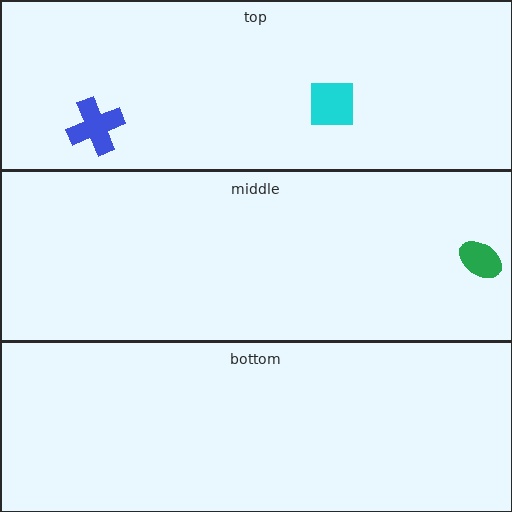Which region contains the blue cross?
The top region.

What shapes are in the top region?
The blue cross, the cyan square.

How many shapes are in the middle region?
1.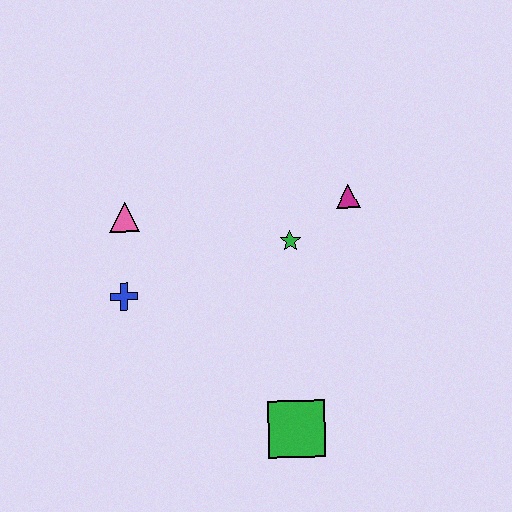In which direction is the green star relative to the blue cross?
The green star is to the right of the blue cross.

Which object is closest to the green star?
The magenta triangle is closest to the green star.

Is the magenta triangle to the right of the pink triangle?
Yes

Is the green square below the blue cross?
Yes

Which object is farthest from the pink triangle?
The green square is farthest from the pink triangle.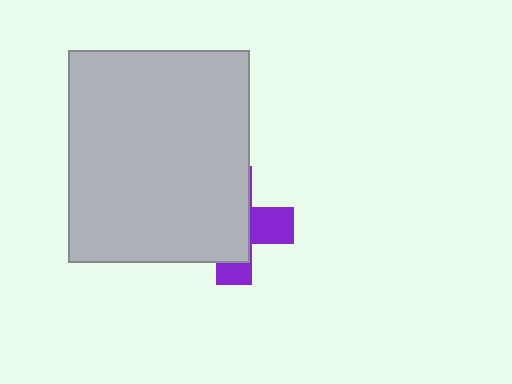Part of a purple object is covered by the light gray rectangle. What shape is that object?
It is a cross.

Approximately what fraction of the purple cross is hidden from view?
Roughly 66% of the purple cross is hidden behind the light gray rectangle.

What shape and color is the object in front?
The object in front is a light gray rectangle.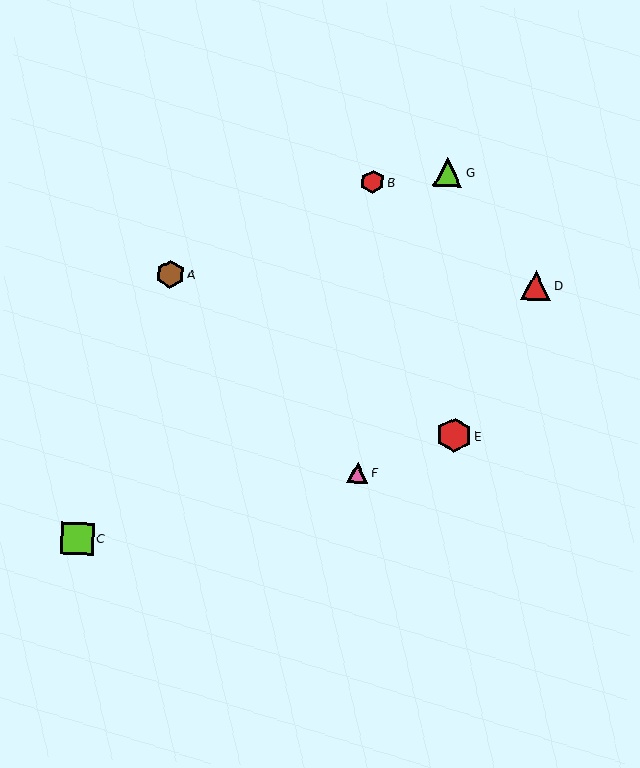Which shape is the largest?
The red hexagon (labeled E) is the largest.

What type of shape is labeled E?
Shape E is a red hexagon.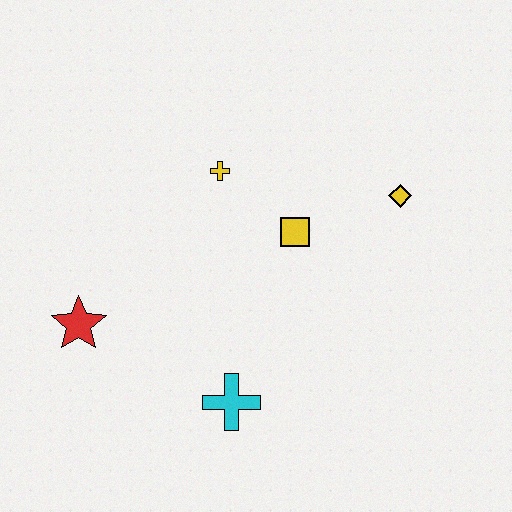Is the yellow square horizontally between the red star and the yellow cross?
No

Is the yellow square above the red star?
Yes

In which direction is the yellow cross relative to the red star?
The yellow cross is above the red star.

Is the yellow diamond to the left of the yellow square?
No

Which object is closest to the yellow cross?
The yellow square is closest to the yellow cross.